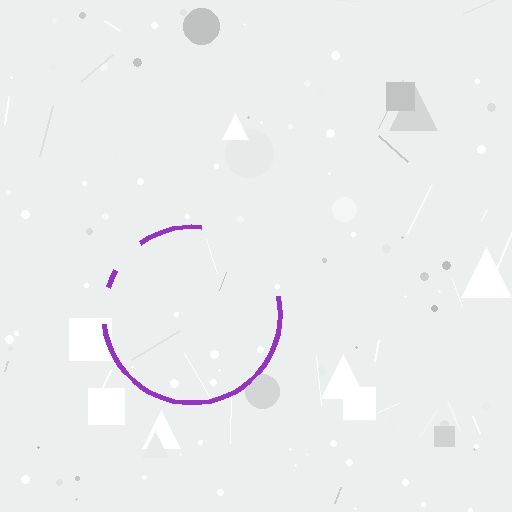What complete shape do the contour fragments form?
The contour fragments form a circle.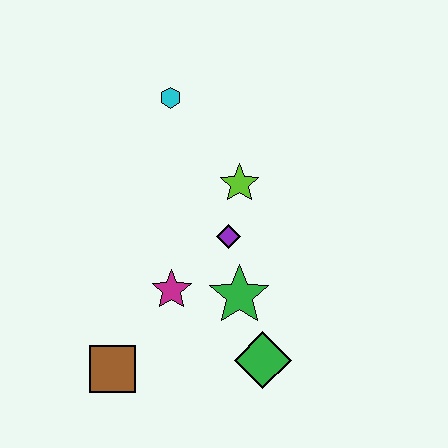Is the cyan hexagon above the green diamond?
Yes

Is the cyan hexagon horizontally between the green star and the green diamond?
No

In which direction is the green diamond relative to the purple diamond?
The green diamond is below the purple diamond.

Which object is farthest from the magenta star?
The cyan hexagon is farthest from the magenta star.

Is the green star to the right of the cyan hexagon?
Yes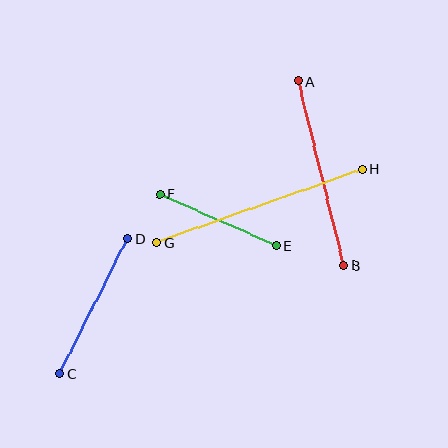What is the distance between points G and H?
The distance is approximately 219 pixels.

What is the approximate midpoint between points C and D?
The midpoint is at approximately (94, 306) pixels.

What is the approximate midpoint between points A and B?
The midpoint is at approximately (321, 173) pixels.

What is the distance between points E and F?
The distance is approximately 127 pixels.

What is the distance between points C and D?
The distance is approximately 151 pixels.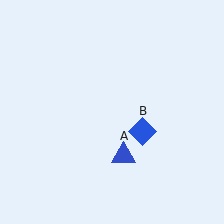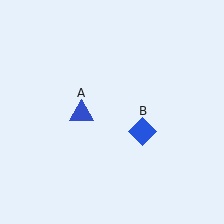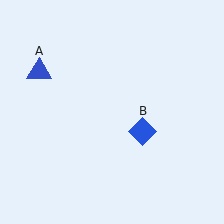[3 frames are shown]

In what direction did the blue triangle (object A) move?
The blue triangle (object A) moved up and to the left.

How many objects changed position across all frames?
1 object changed position: blue triangle (object A).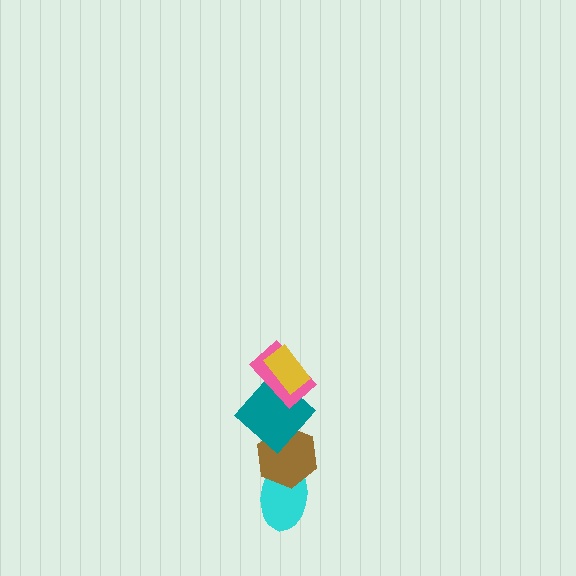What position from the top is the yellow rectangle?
The yellow rectangle is 1st from the top.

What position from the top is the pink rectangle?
The pink rectangle is 2nd from the top.